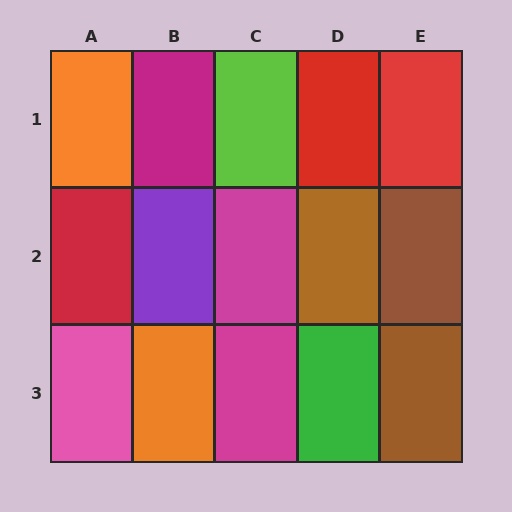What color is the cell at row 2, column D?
Brown.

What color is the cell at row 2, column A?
Red.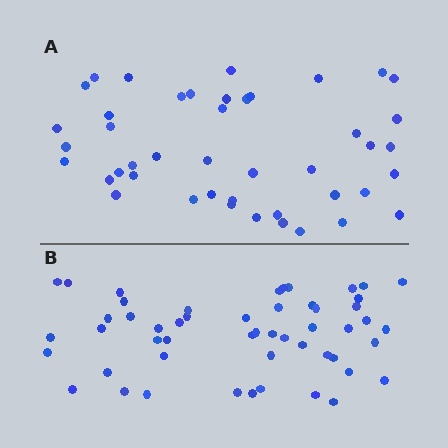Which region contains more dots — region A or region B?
Region B (the bottom region) has more dots.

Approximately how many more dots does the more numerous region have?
Region B has roughly 8 or so more dots than region A.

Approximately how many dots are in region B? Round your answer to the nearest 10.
About 50 dots. (The exact count is 52, which rounds to 50.)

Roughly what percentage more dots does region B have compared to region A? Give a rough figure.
About 20% more.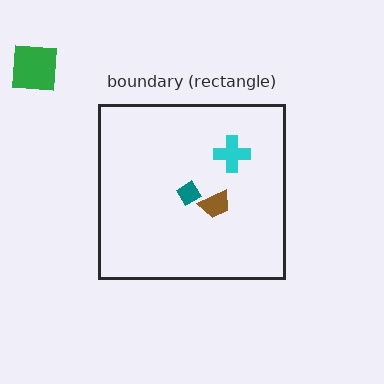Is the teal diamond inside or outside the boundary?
Inside.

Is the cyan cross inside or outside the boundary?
Inside.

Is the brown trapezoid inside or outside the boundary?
Inside.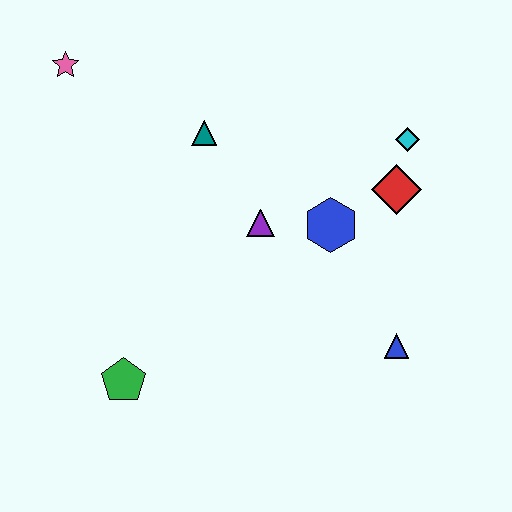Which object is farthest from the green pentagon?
The cyan diamond is farthest from the green pentagon.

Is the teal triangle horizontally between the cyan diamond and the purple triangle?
No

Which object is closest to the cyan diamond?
The red diamond is closest to the cyan diamond.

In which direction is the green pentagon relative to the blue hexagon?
The green pentagon is to the left of the blue hexagon.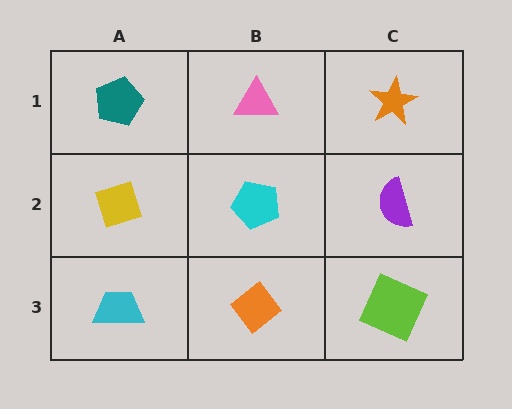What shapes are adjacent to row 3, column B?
A cyan pentagon (row 2, column B), a cyan trapezoid (row 3, column A), a lime square (row 3, column C).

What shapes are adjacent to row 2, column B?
A pink triangle (row 1, column B), an orange diamond (row 3, column B), a yellow diamond (row 2, column A), a purple semicircle (row 2, column C).